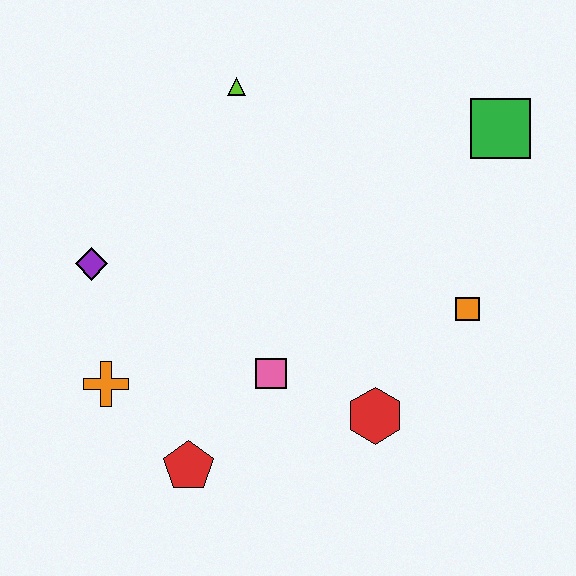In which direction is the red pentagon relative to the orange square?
The red pentagon is to the left of the orange square.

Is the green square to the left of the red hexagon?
No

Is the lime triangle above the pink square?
Yes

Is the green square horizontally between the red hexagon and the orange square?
No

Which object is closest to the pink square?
The red hexagon is closest to the pink square.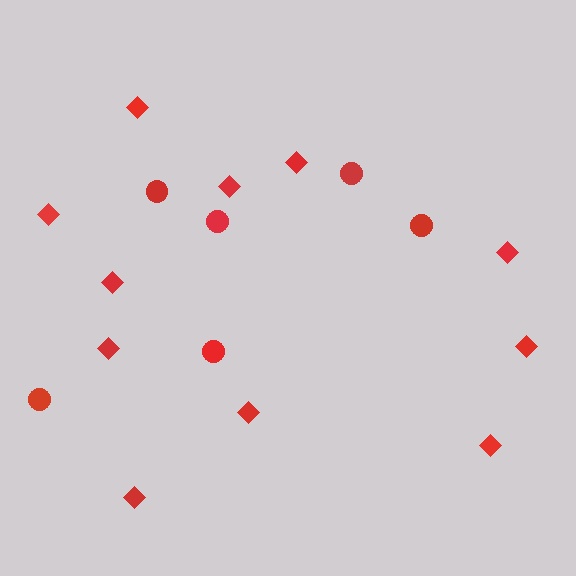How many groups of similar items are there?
There are 2 groups: one group of circles (6) and one group of diamonds (11).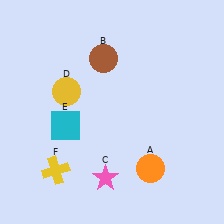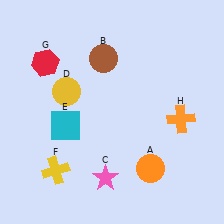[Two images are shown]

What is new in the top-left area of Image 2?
A red hexagon (G) was added in the top-left area of Image 2.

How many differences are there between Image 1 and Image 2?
There are 2 differences between the two images.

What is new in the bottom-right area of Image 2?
An orange cross (H) was added in the bottom-right area of Image 2.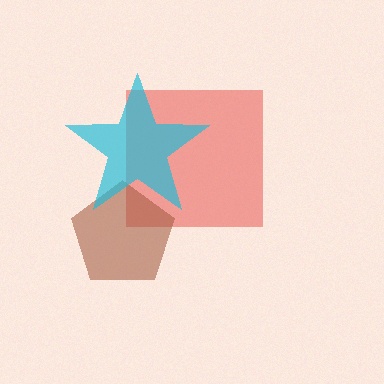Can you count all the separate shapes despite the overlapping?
Yes, there are 3 separate shapes.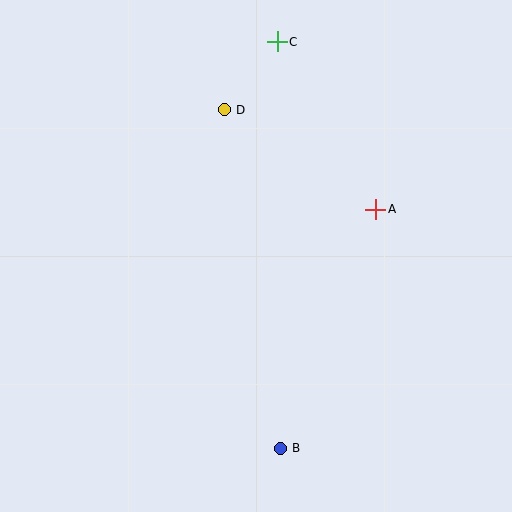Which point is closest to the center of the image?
Point A at (376, 209) is closest to the center.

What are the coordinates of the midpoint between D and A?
The midpoint between D and A is at (300, 160).